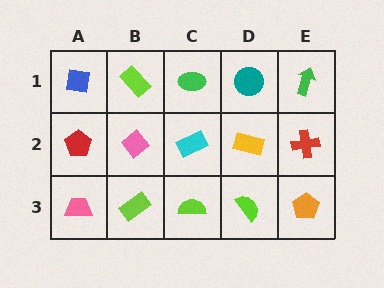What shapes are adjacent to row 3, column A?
A red pentagon (row 2, column A), a lime rectangle (row 3, column B).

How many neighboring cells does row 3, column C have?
3.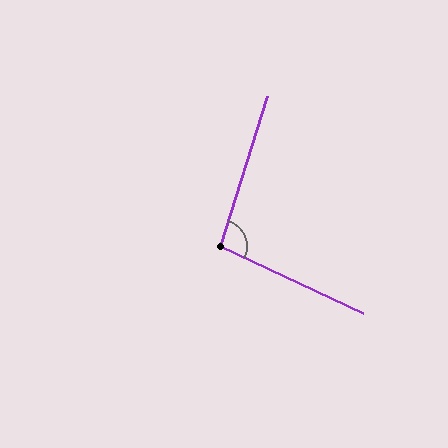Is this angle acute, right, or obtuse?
It is obtuse.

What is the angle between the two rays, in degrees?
Approximately 98 degrees.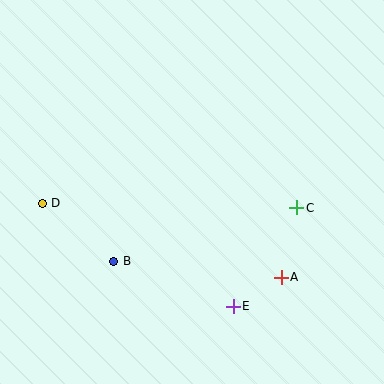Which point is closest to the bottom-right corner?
Point A is closest to the bottom-right corner.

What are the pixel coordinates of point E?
Point E is at (233, 306).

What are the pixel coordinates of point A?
Point A is at (281, 277).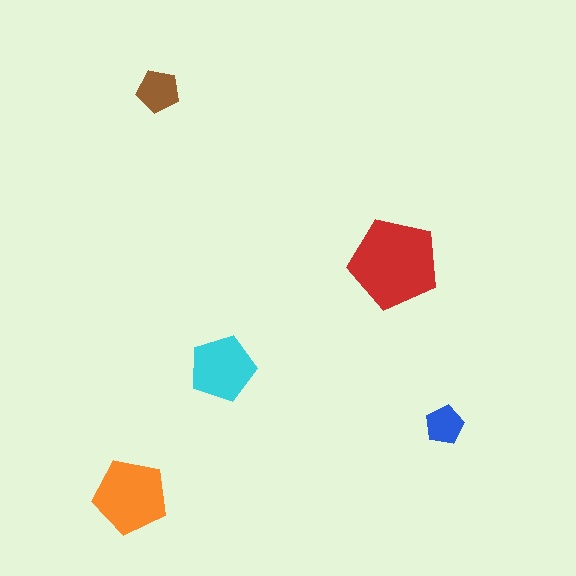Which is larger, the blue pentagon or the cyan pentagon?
The cyan one.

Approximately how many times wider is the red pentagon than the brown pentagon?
About 2 times wider.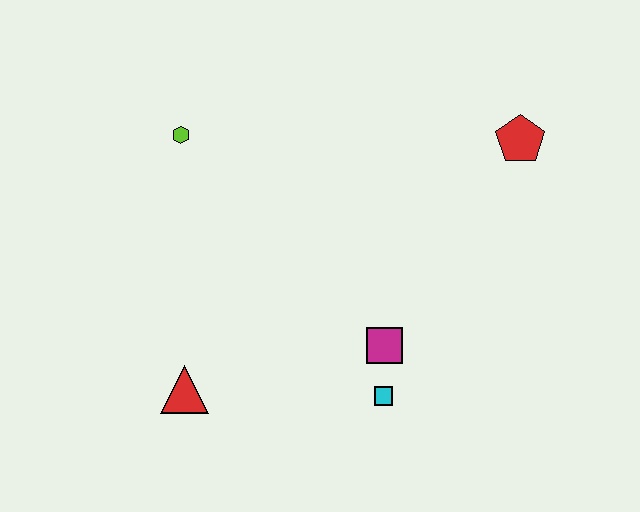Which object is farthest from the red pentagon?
The red triangle is farthest from the red pentagon.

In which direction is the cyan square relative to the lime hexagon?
The cyan square is below the lime hexagon.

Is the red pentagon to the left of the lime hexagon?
No